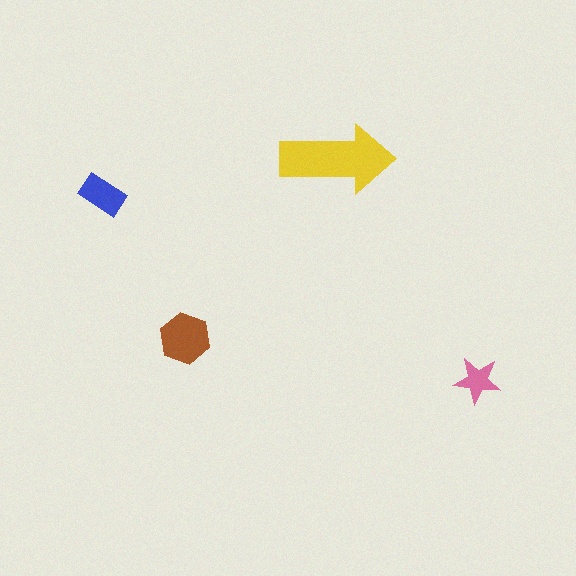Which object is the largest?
The yellow arrow.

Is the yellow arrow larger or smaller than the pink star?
Larger.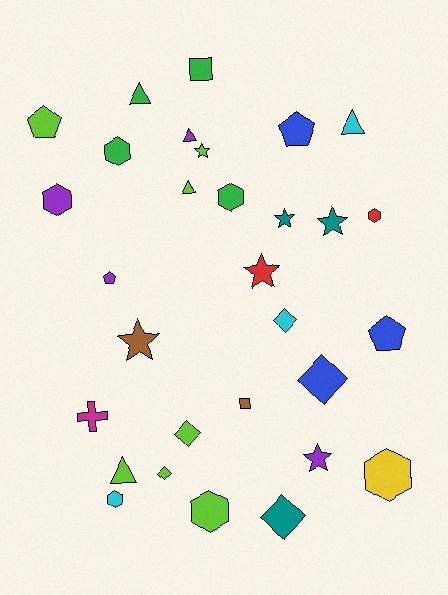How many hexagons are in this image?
There are 7 hexagons.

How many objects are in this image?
There are 30 objects.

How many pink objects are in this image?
There are no pink objects.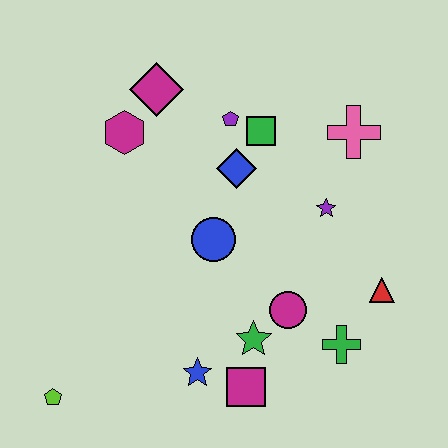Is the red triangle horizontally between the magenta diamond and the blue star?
No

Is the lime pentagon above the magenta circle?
No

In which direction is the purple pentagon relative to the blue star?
The purple pentagon is above the blue star.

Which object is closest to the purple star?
The pink cross is closest to the purple star.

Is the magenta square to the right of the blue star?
Yes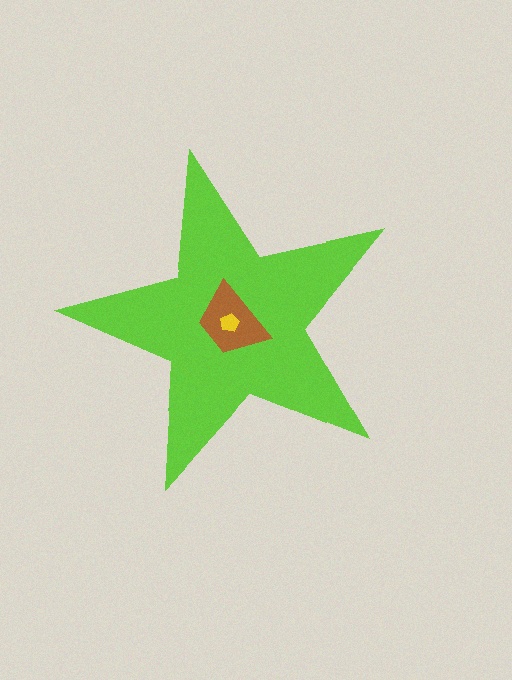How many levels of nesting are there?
3.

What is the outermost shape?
The lime star.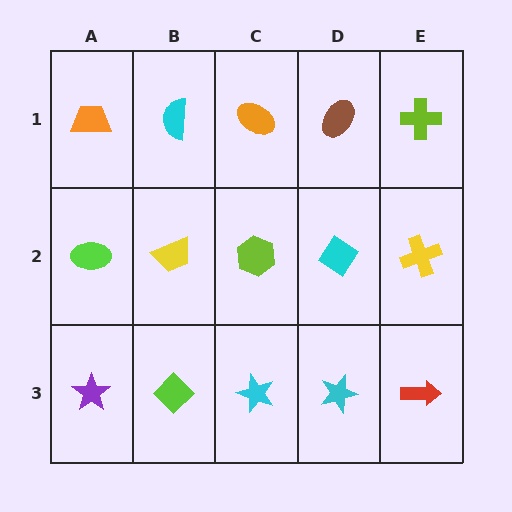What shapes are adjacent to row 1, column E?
A yellow cross (row 2, column E), a brown ellipse (row 1, column D).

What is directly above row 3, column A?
A lime ellipse.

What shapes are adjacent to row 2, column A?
An orange trapezoid (row 1, column A), a purple star (row 3, column A), a yellow trapezoid (row 2, column B).